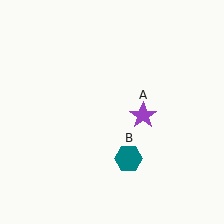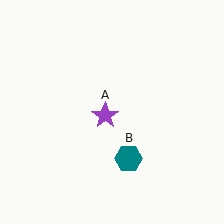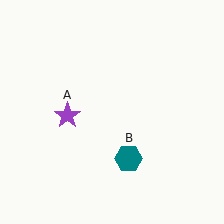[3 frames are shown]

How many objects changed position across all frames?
1 object changed position: purple star (object A).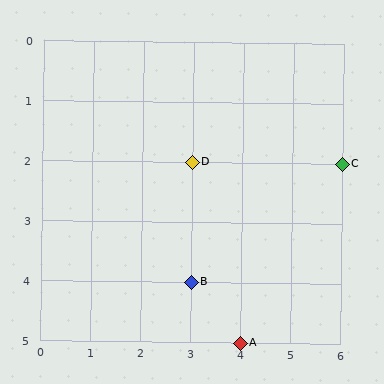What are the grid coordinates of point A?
Point A is at grid coordinates (4, 5).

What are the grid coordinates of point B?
Point B is at grid coordinates (3, 4).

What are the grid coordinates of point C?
Point C is at grid coordinates (6, 2).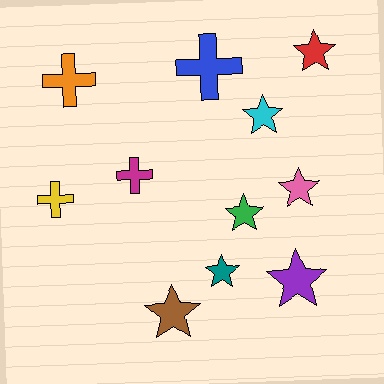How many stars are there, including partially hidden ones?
There are 7 stars.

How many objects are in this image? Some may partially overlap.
There are 11 objects.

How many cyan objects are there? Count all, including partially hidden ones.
There is 1 cyan object.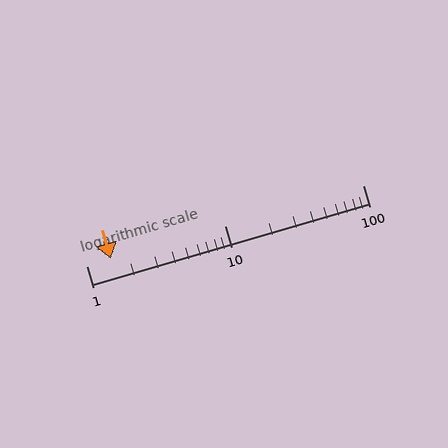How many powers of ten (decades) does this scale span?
The scale spans 2 decades, from 1 to 100.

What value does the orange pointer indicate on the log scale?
The pointer indicates approximately 1.5.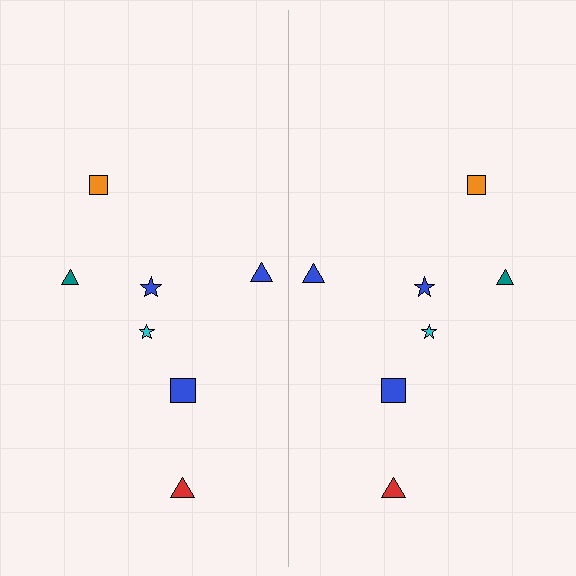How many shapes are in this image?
There are 14 shapes in this image.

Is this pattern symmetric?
Yes, this pattern has bilateral (reflection) symmetry.